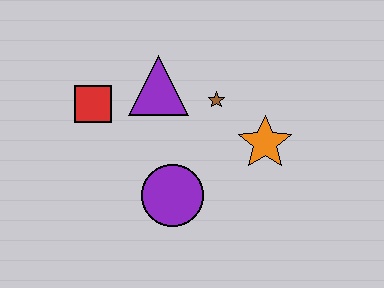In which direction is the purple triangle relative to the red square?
The purple triangle is to the right of the red square.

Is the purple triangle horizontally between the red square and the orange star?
Yes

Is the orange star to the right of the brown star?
Yes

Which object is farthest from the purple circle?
The red square is farthest from the purple circle.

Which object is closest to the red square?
The purple triangle is closest to the red square.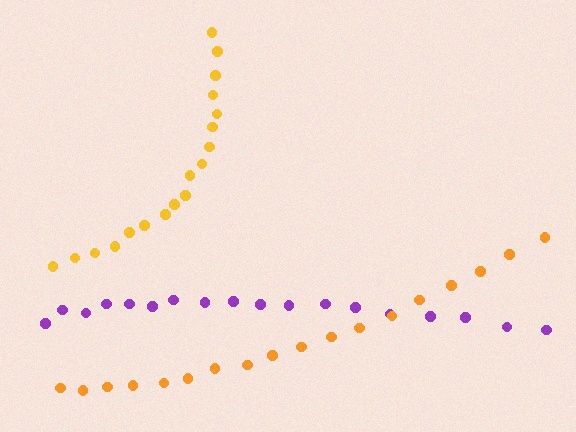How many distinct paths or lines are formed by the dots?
There are 3 distinct paths.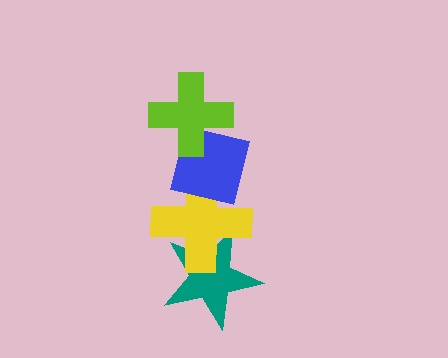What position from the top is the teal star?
The teal star is 4th from the top.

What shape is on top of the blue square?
The lime cross is on top of the blue square.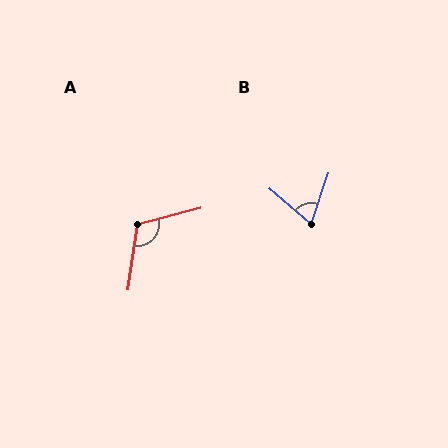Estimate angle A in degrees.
Approximately 113 degrees.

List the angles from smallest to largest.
B (69°), A (113°).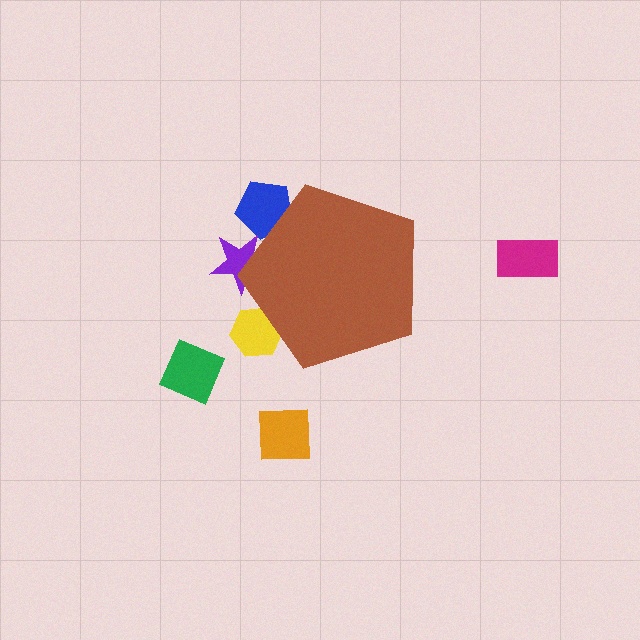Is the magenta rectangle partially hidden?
No, the magenta rectangle is fully visible.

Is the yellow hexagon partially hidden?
Yes, the yellow hexagon is partially hidden behind the brown pentagon.